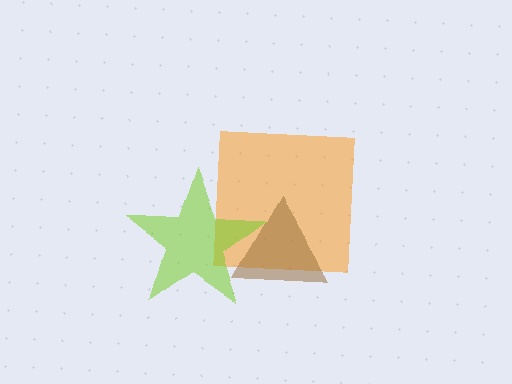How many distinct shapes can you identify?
There are 3 distinct shapes: an orange square, a brown triangle, a lime star.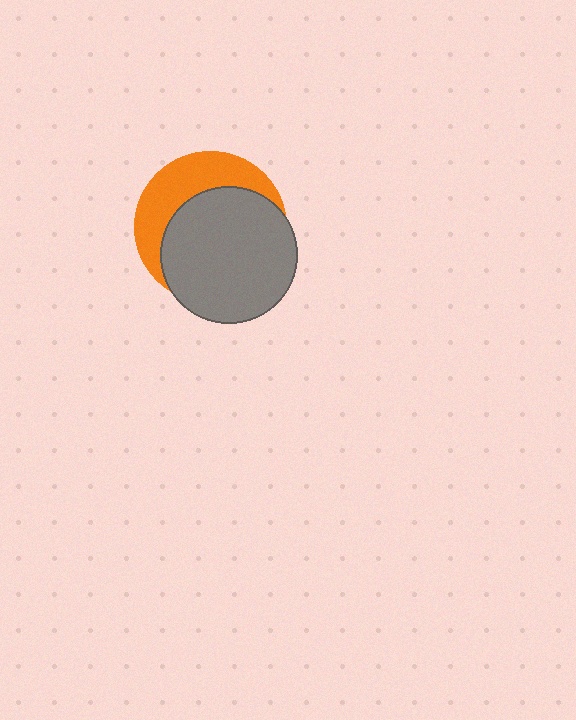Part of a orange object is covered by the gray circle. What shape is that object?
It is a circle.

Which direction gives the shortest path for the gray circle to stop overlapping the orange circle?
Moving toward the lower-right gives the shortest separation.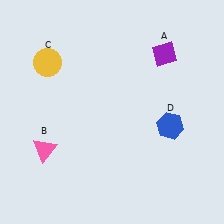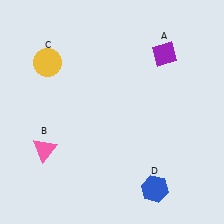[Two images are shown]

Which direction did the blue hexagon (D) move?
The blue hexagon (D) moved down.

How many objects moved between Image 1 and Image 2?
1 object moved between the two images.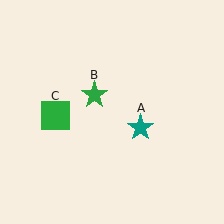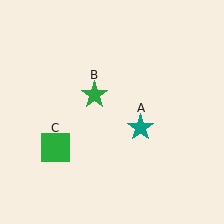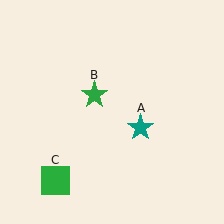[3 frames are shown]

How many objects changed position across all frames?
1 object changed position: green square (object C).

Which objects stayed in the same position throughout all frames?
Teal star (object A) and green star (object B) remained stationary.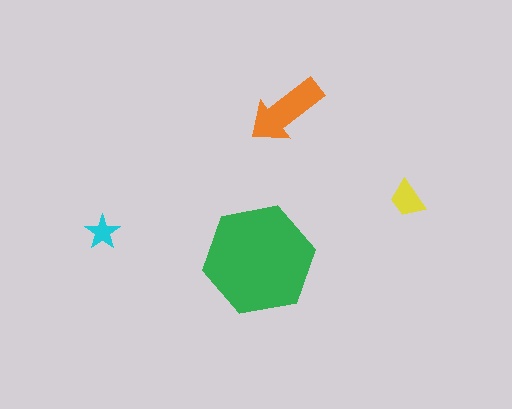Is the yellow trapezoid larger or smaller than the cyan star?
Larger.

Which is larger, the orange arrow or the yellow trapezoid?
The orange arrow.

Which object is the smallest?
The cyan star.